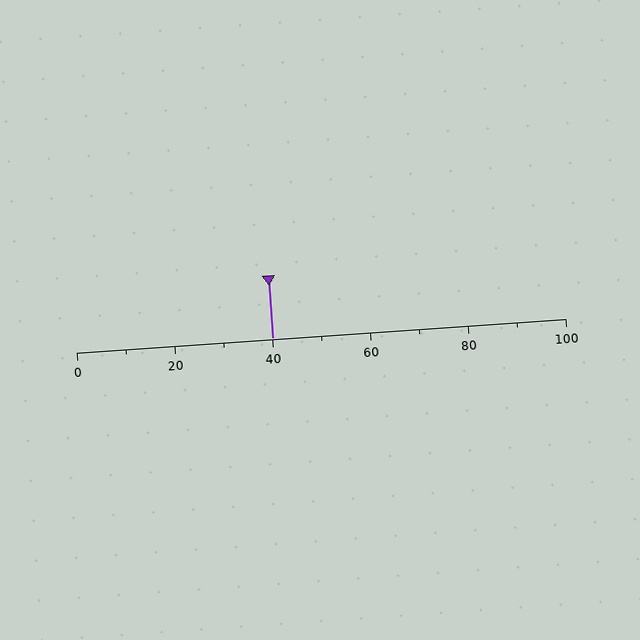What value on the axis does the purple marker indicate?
The marker indicates approximately 40.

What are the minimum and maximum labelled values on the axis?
The axis runs from 0 to 100.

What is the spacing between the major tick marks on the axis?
The major ticks are spaced 20 apart.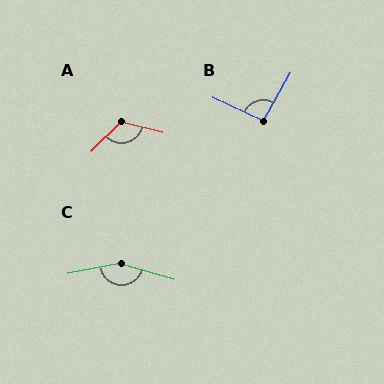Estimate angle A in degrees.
Approximately 120 degrees.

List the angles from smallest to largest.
B (94°), A (120°), C (152°).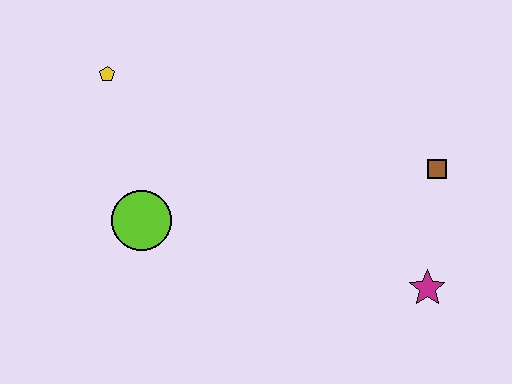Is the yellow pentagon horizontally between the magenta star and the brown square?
No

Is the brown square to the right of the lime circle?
Yes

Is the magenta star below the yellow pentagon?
Yes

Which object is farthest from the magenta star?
The yellow pentagon is farthest from the magenta star.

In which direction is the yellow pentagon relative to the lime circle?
The yellow pentagon is above the lime circle.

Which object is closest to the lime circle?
The yellow pentagon is closest to the lime circle.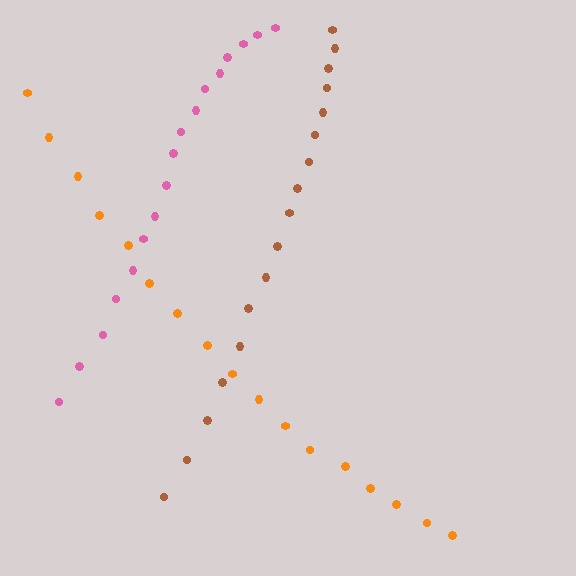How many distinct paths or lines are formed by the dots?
There are 3 distinct paths.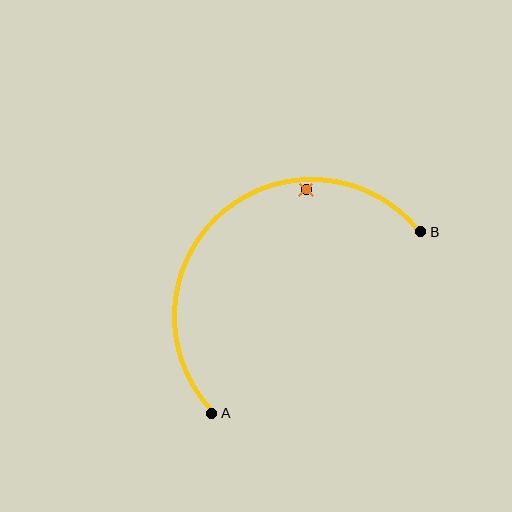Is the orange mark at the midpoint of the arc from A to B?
No — the orange mark does not lie on the arc at all. It sits slightly inside the curve.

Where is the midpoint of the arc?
The arc midpoint is the point on the curve farthest from the straight line joining A and B. It sits above and to the left of that line.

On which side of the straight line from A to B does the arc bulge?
The arc bulges above and to the left of the straight line connecting A and B.